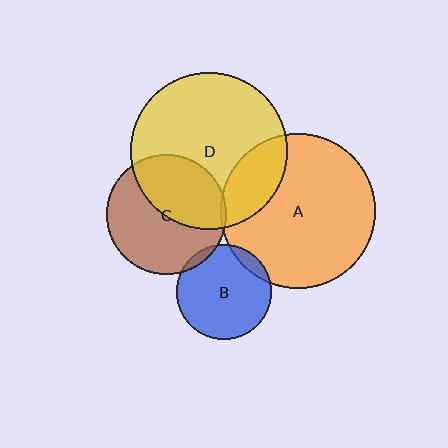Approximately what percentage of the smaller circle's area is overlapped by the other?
Approximately 10%.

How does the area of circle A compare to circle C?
Approximately 1.7 times.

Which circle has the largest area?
Circle D (yellow).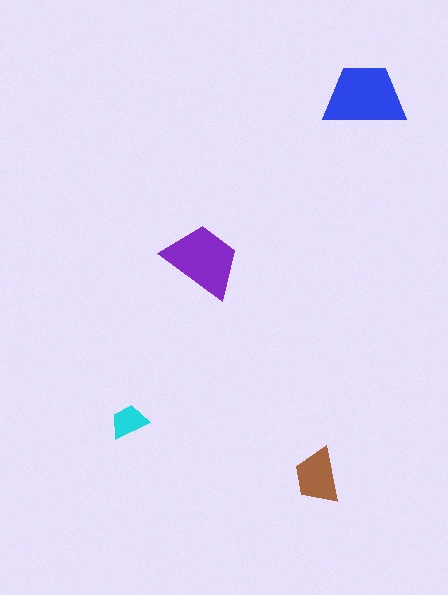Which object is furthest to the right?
The blue trapezoid is rightmost.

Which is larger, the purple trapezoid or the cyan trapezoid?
The purple one.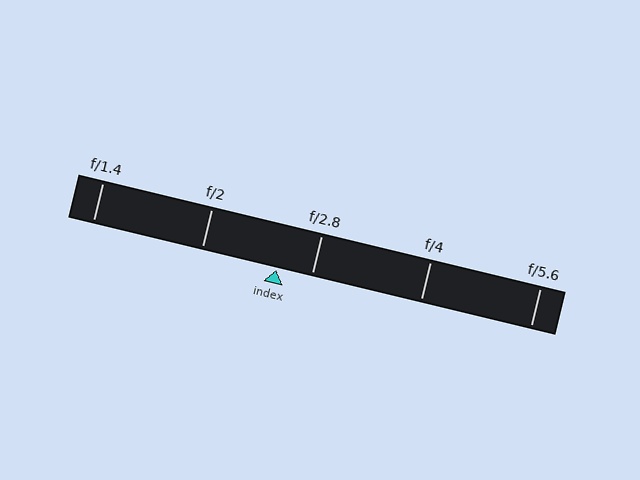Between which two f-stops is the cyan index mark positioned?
The index mark is between f/2 and f/2.8.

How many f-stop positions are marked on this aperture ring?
There are 5 f-stop positions marked.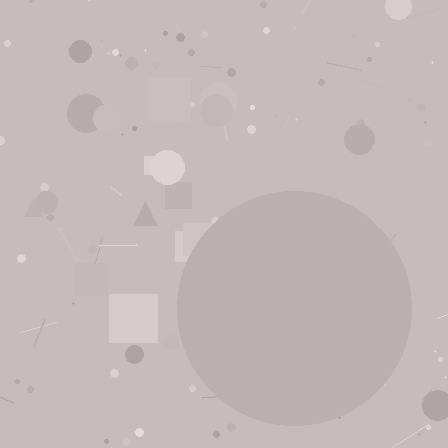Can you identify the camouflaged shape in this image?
The camouflaged shape is a circle.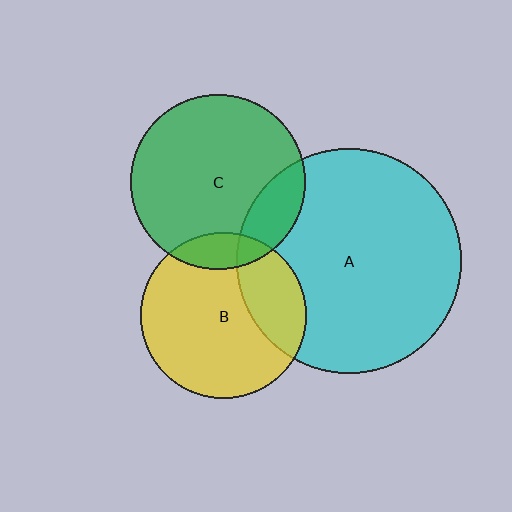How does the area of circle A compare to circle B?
Approximately 1.8 times.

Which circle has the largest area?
Circle A (cyan).